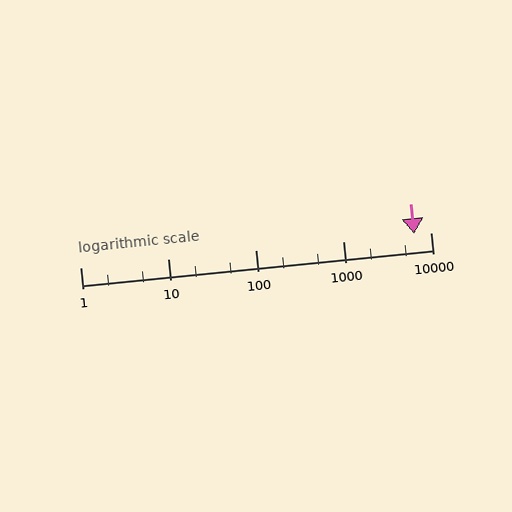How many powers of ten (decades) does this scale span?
The scale spans 4 decades, from 1 to 10000.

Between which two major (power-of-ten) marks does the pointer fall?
The pointer is between 1000 and 10000.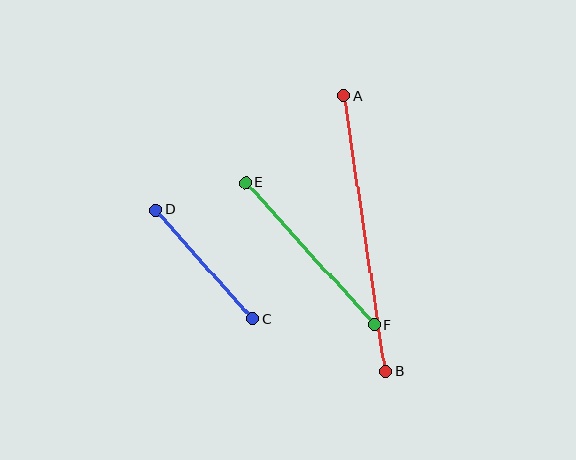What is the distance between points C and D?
The distance is approximately 146 pixels.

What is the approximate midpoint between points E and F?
The midpoint is at approximately (310, 254) pixels.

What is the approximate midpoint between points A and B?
The midpoint is at approximately (365, 234) pixels.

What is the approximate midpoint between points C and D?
The midpoint is at approximately (204, 264) pixels.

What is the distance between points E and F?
The distance is approximately 192 pixels.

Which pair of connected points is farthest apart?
Points A and B are farthest apart.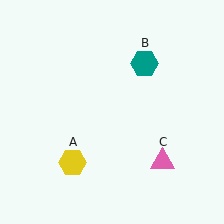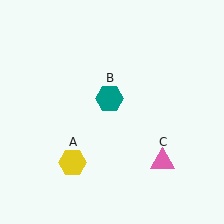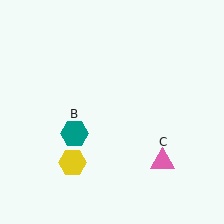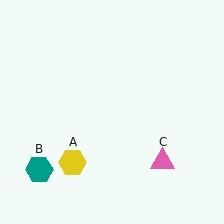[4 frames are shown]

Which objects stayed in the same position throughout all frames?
Yellow hexagon (object A) and pink triangle (object C) remained stationary.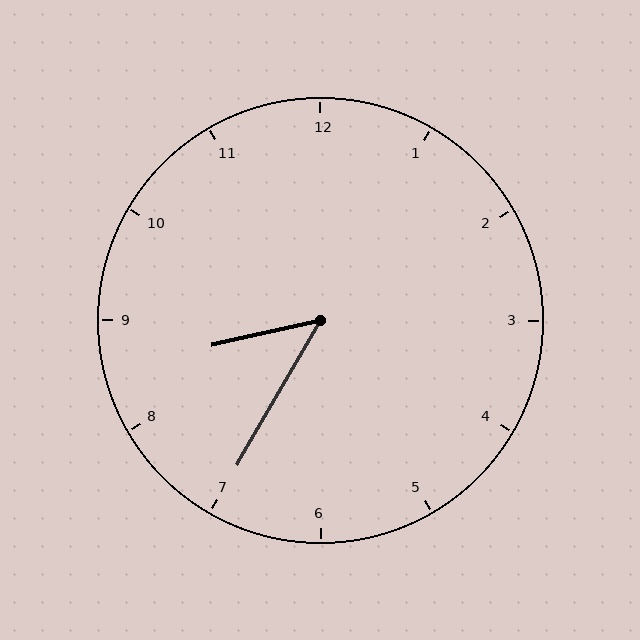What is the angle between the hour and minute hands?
Approximately 48 degrees.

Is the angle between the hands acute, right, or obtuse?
It is acute.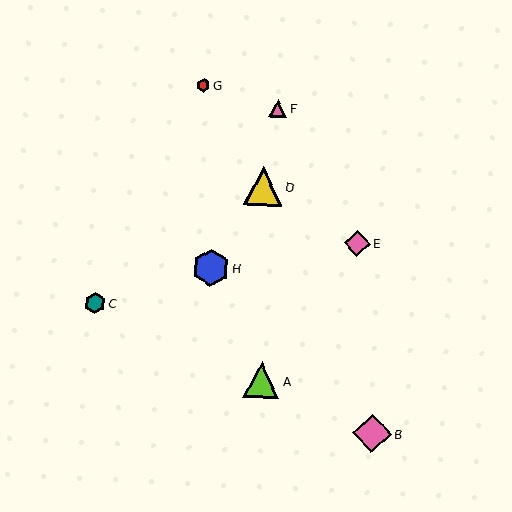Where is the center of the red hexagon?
The center of the red hexagon is at (203, 85).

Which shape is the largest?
The yellow triangle (labeled D) is the largest.